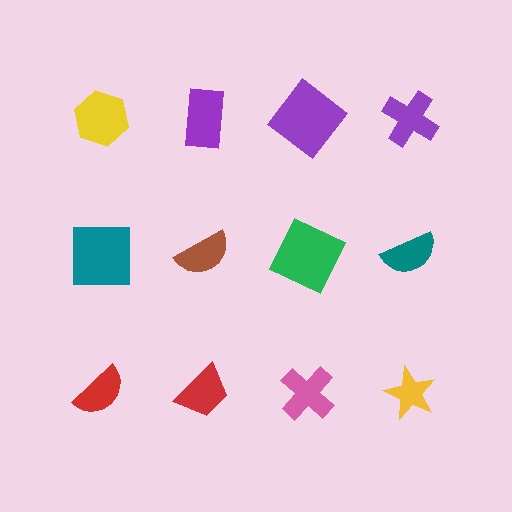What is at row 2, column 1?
A teal square.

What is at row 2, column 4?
A teal semicircle.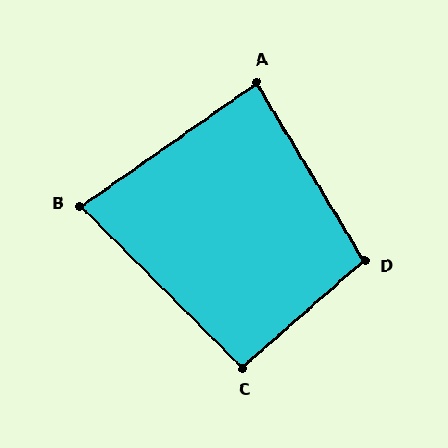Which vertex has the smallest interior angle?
B, at approximately 80 degrees.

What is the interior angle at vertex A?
Approximately 86 degrees (approximately right).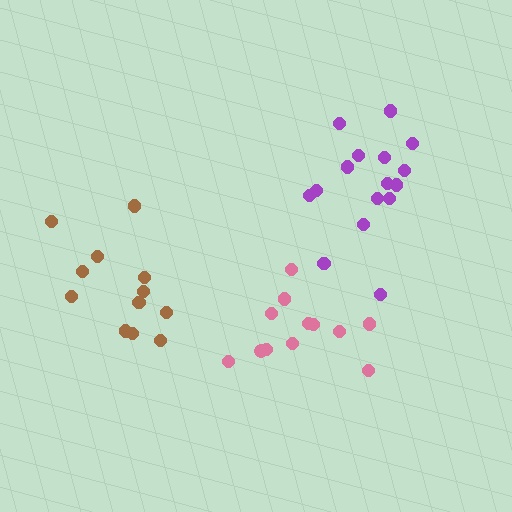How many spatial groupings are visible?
There are 3 spatial groupings.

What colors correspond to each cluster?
The clusters are colored: pink, purple, brown.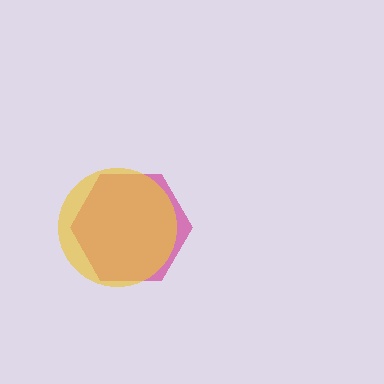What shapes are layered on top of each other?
The layered shapes are: a magenta hexagon, a yellow circle.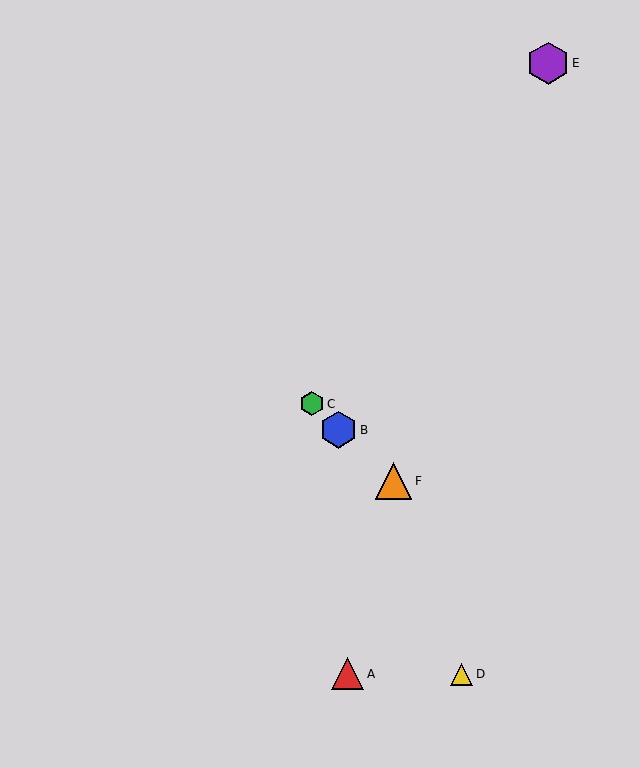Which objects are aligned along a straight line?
Objects B, C, F are aligned along a straight line.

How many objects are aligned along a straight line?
3 objects (B, C, F) are aligned along a straight line.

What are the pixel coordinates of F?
Object F is at (394, 481).